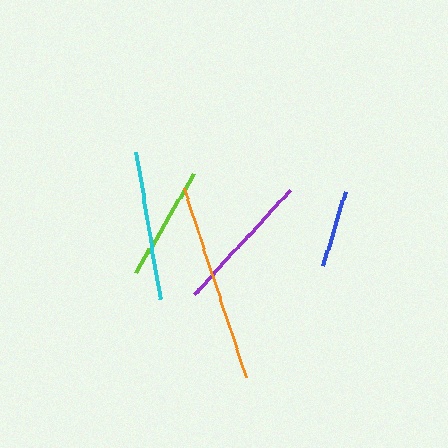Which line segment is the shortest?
The blue line is the shortest at approximately 77 pixels.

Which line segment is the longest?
The orange line is the longest at approximately 199 pixels.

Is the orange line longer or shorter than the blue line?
The orange line is longer than the blue line.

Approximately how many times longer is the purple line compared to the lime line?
The purple line is approximately 1.2 times the length of the lime line.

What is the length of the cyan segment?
The cyan segment is approximately 148 pixels long.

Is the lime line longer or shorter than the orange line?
The orange line is longer than the lime line.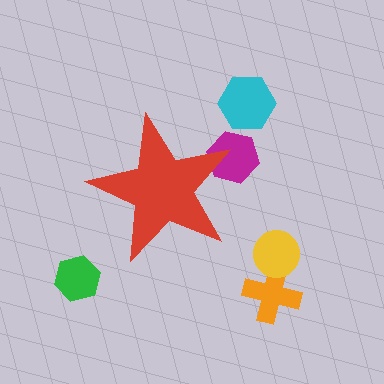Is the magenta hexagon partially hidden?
Yes, the magenta hexagon is partially hidden behind the red star.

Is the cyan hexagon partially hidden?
No, the cyan hexagon is fully visible.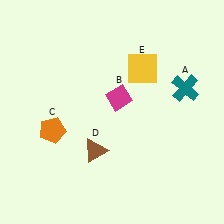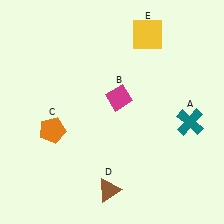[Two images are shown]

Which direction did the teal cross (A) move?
The teal cross (A) moved down.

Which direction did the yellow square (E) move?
The yellow square (E) moved up.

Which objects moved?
The objects that moved are: the teal cross (A), the brown triangle (D), the yellow square (E).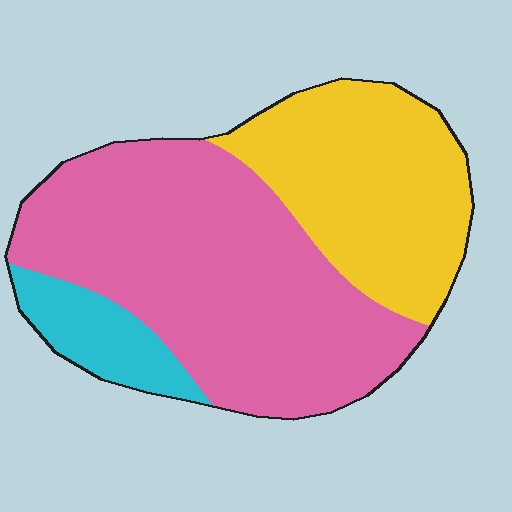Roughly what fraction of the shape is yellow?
Yellow covers 33% of the shape.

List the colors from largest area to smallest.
From largest to smallest: pink, yellow, cyan.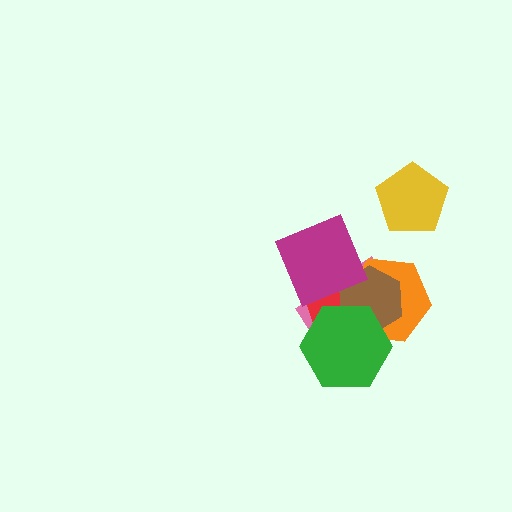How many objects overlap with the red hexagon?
5 objects overlap with the red hexagon.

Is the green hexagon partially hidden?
No, no other shape covers it.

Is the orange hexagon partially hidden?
Yes, it is partially covered by another shape.